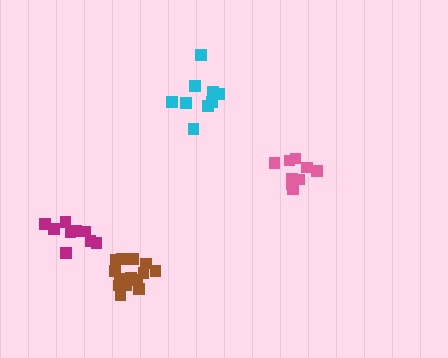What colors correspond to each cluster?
The clusters are colored: pink, magenta, cyan, brown.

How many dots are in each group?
Group 1: 9 dots, Group 2: 9 dots, Group 3: 9 dots, Group 4: 15 dots (42 total).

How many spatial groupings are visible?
There are 4 spatial groupings.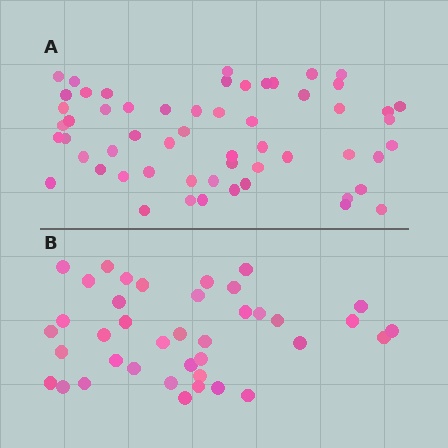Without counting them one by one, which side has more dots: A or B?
Region A (the top region) has more dots.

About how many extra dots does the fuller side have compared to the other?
Region A has approximately 20 more dots than region B.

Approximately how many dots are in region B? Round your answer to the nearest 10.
About 40 dots. (The exact count is 39, which rounds to 40.)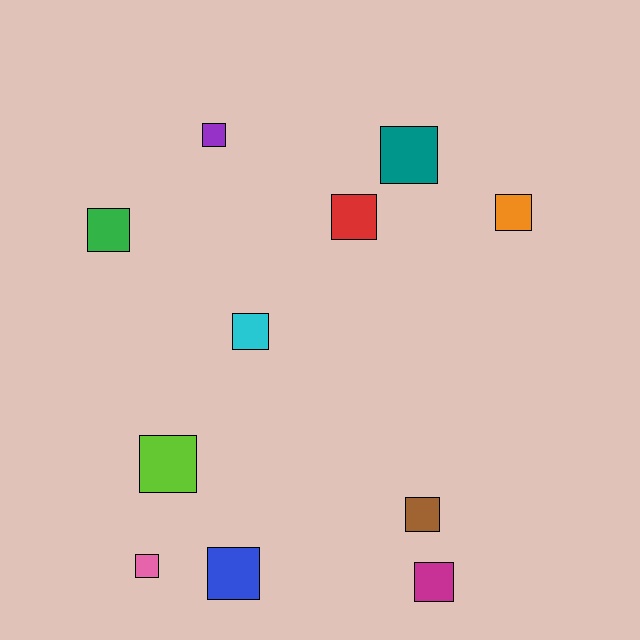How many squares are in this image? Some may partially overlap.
There are 11 squares.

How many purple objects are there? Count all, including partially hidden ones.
There is 1 purple object.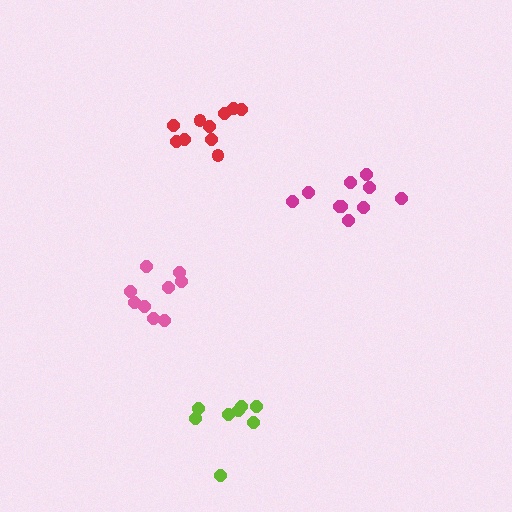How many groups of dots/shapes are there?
There are 4 groups.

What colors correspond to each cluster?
The clusters are colored: red, magenta, pink, lime.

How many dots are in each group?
Group 1: 10 dots, Group 2: 10 dots, Group 3: 9 dots, Group 4: 8 dots (37 total).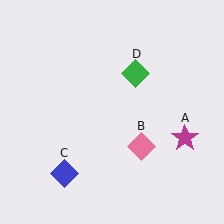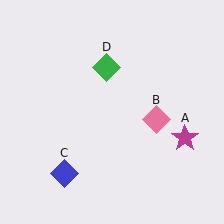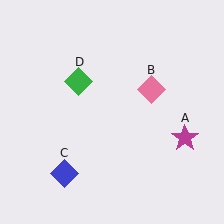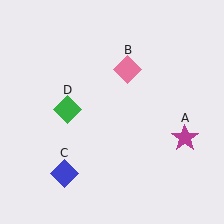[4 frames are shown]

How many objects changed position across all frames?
2 objects changed position: pink diamond (object B), green diamond (object D).